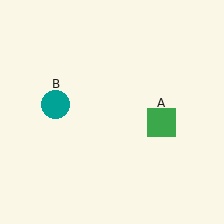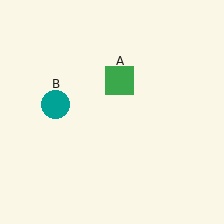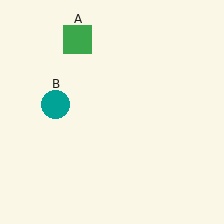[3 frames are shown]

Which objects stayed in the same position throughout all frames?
Teal circle (object B) remained stationary.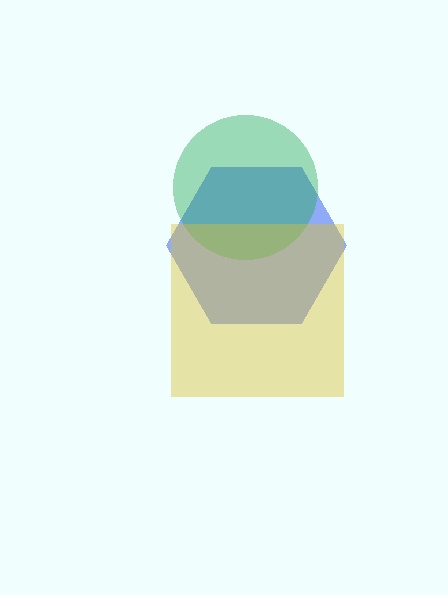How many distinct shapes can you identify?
There are 3 distinct shapes: a blue hexagon, a green circle, a yellow square.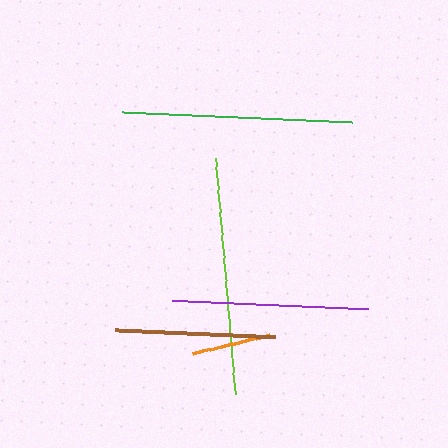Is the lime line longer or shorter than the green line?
The lime line is longer than the green line.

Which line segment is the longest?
The lime line is the longest at approximately 236 pixels.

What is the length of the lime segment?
The lime segment is approximately 236 pixels long.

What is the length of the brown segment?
The brown segment is approximately 160 pixels long.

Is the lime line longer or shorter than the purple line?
The lime line is longer than the purple line.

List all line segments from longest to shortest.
From longest to shortest: lime, green, purple, brown, orange.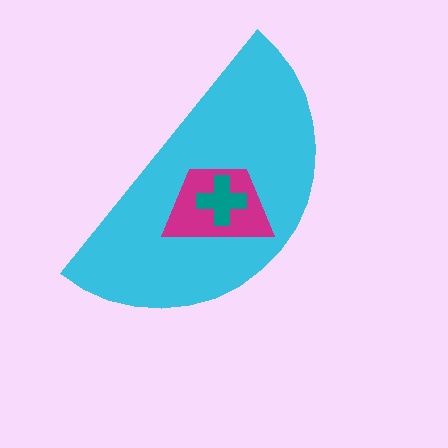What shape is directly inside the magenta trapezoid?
The teal cross.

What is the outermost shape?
The cyan semicircle.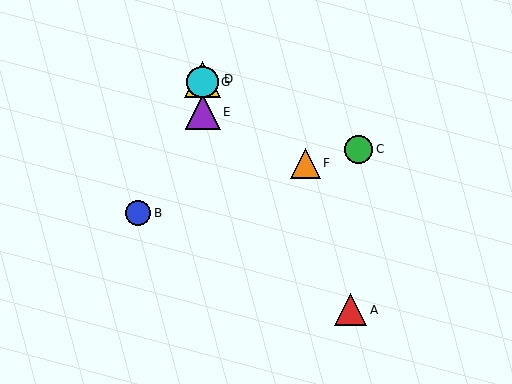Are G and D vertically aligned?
Yes, both are at x≈203.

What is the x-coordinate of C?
Object C is at x≈359.